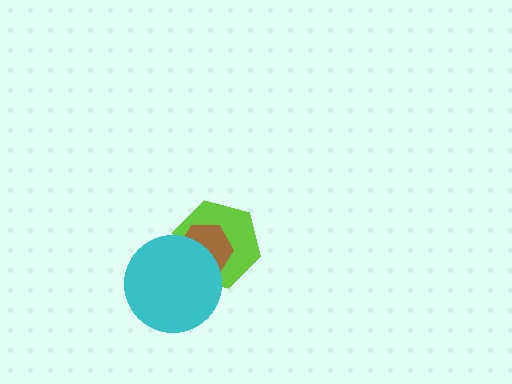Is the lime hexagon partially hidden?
Yes, it is partially covered by another shape.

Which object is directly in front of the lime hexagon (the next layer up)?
The brown hexagon is directly in front of the lime hexagon.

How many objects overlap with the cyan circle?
2 objects overlap with the cyan circle.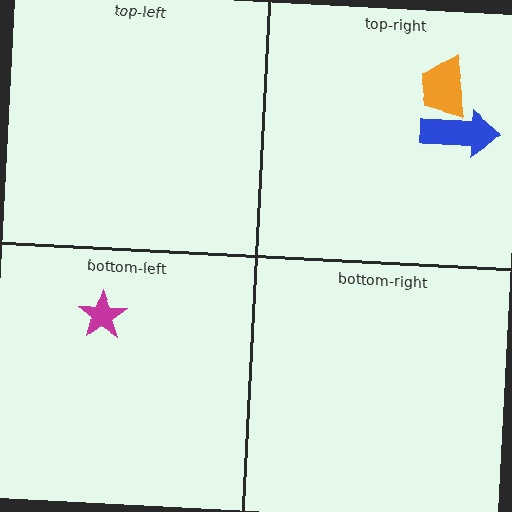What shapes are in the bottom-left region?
The magenta star.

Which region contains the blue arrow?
The top-right region.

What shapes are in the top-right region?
The blue arrow, the orange trapezoid.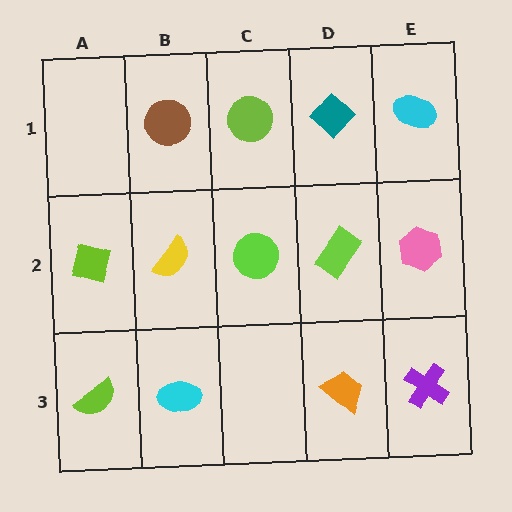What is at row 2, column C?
A lime circle.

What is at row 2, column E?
A pink hexagon.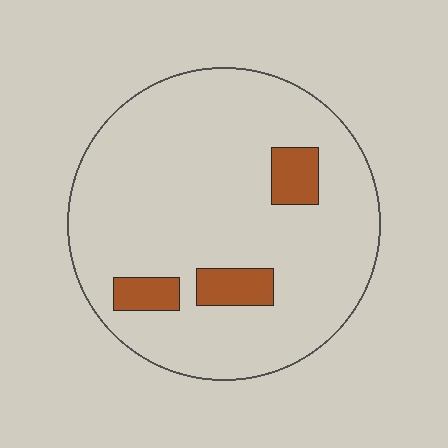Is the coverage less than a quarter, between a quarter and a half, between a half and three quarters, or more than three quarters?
Less than a quarter.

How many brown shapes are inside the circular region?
3.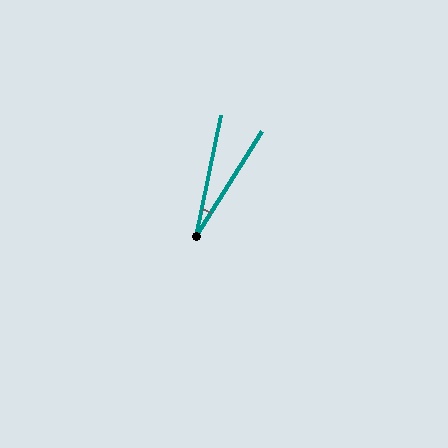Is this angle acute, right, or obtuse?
It is acute.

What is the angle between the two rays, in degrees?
Approximately 21 degrees.